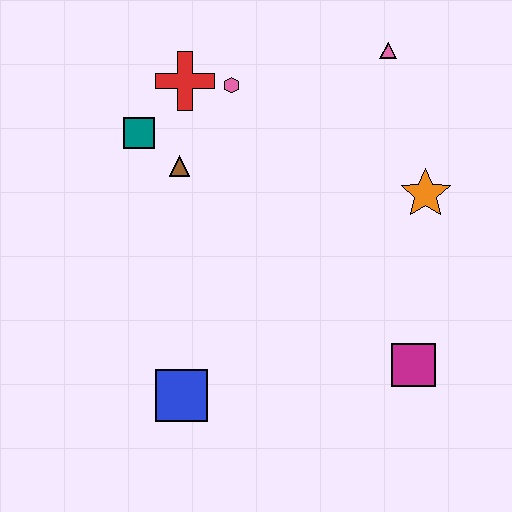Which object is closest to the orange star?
The pink triangle is closest to the orange star.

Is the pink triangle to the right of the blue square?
Yes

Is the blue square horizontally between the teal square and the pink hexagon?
Yes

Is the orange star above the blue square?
Yes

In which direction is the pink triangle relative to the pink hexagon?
The pink triangle is to the right of the pink hexagon.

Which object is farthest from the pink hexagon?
The magenta square is farthest from the pink hexagon.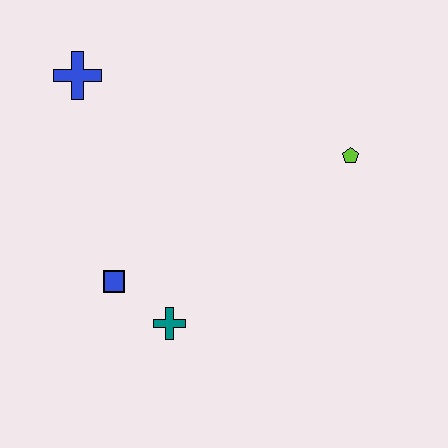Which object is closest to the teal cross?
The blue square is closest to the teal cross.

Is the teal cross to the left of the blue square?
No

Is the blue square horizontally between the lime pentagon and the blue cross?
Yes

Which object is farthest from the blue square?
The lime pentagon is farthest from the blue square.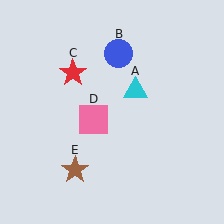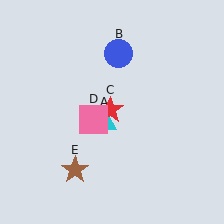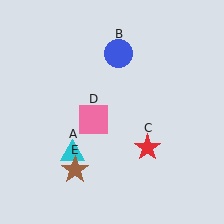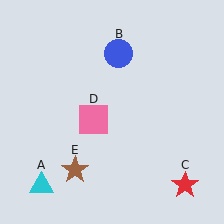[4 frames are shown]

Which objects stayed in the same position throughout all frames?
Blue circle (object B) and pink square (object D) and brown star (object E) remained stationary.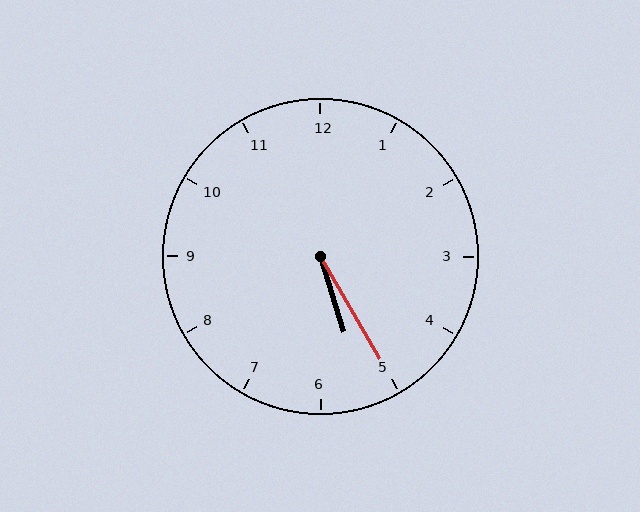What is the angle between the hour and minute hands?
Approximately 12 degrees.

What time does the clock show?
5:25.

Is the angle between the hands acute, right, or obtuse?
It is acute.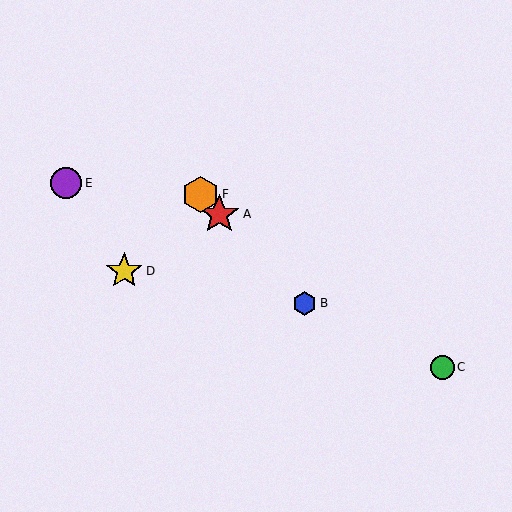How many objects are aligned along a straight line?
3 objects (A, B, F) are aligned along a straight line.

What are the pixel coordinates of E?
Object E is at (66, 183).